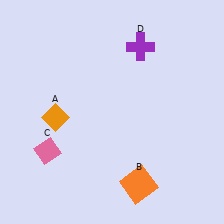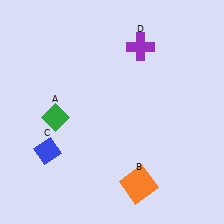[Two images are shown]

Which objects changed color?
A changed from orange to green. C changed from pink to blue.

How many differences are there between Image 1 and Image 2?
There are 2 differences between the two images.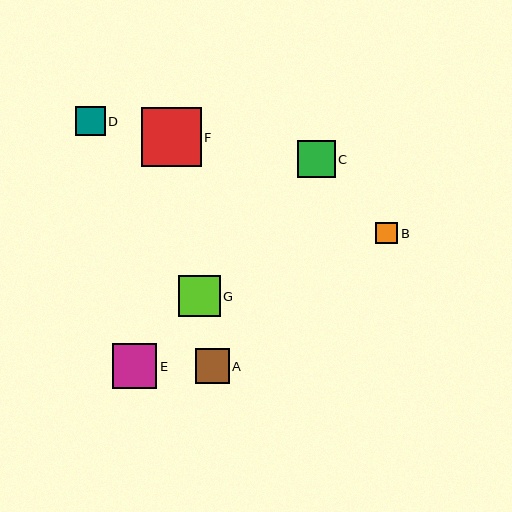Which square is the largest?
Square F is the largest with a size of approximately 60 pixels.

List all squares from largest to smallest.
From largest to smallest: F, E, G, C, A, D, B.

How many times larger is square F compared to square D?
Square F is approximately 2.0 times the size of square D.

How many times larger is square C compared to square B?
Square C is approximately 1.7 times the size of square B.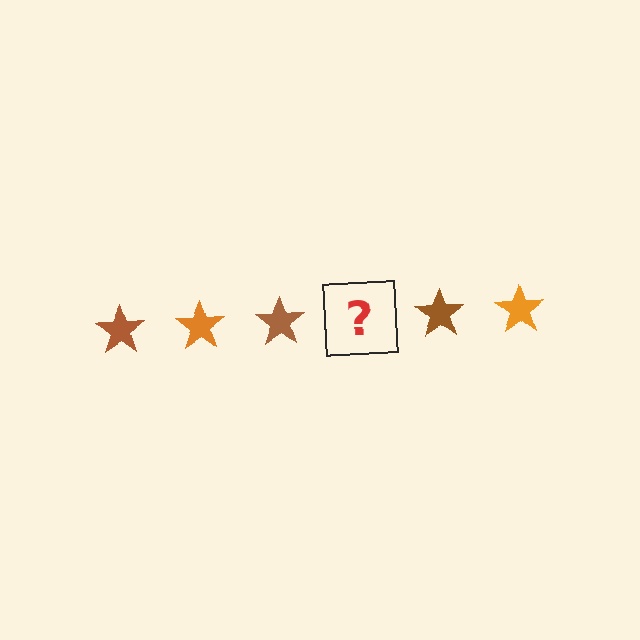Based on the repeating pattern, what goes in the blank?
The blank should be an orange star.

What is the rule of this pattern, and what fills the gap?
The rule is that the pattern cycles through brown, orange stars. The gap should be filled with an orange star.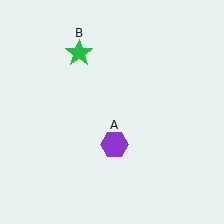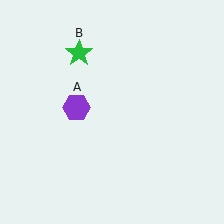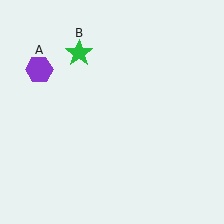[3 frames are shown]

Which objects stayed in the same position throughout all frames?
Green star (object B) remained stationary.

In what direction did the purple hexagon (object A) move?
The purple hexagon (object A) moved up and to the left.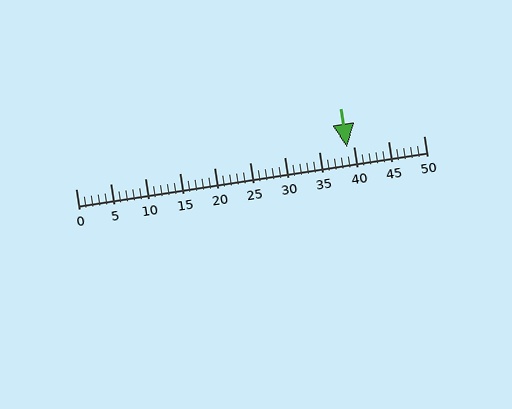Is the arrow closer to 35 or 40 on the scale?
The arrow is closer to 40.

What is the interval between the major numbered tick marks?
The major tick marks are spaced 5 units apart.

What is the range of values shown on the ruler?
The ruler shows values from 0 to 50.